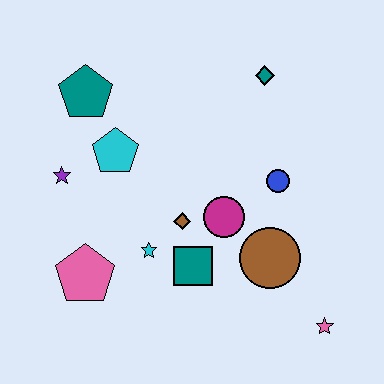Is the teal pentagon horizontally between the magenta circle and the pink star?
No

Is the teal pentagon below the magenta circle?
No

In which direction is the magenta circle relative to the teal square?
The magenta circle is above the teal square.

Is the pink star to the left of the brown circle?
No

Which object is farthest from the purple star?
The pink star is farthest from the purple star.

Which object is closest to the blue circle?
The magenta circle is closest to the blue circle.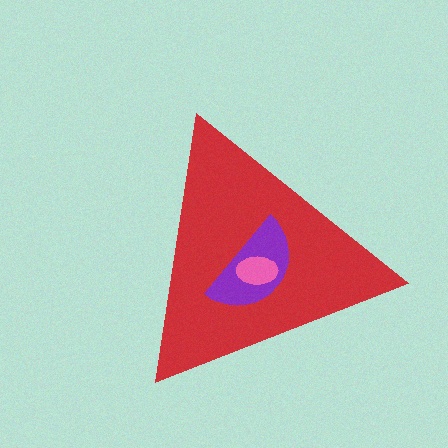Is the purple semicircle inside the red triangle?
Yes.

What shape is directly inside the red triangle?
The purple semicircle.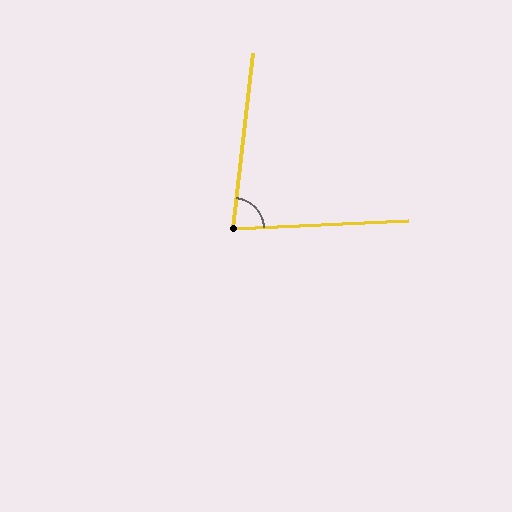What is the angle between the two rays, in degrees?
Approximately 81 degrees.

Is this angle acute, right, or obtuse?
It is acute.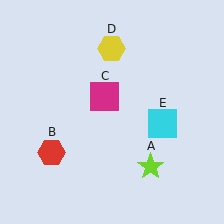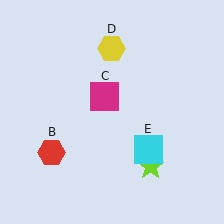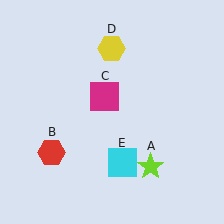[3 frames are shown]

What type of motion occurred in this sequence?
The cyan square (object E) rotated clockwise around the center of the scene.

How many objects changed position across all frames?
1 object changed position: cyan square (object E).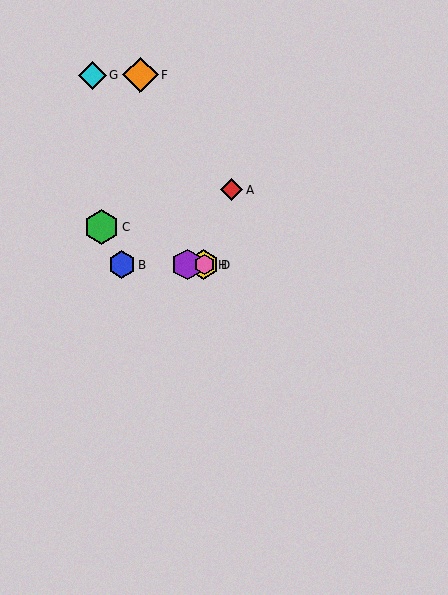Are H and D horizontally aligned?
Yes, both are at y≈265.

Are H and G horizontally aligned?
No, H is at y≈265 and G is at y≈75.